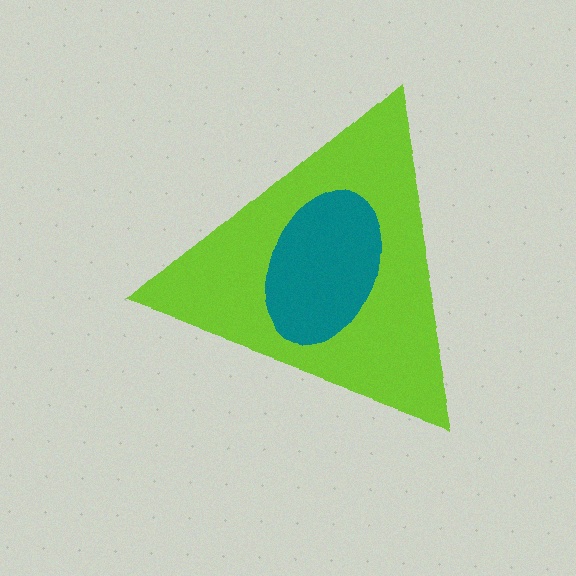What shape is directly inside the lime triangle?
The teal ellipse.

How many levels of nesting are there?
2.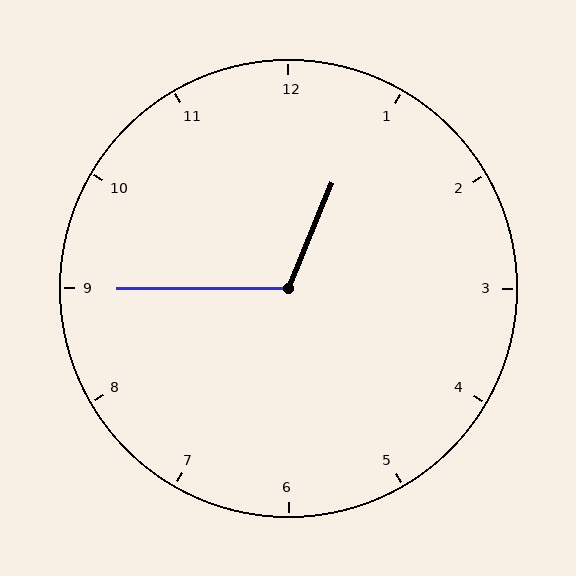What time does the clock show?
12:45.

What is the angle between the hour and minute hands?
Approximately 112 degrees.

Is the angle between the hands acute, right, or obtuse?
It is obtuse.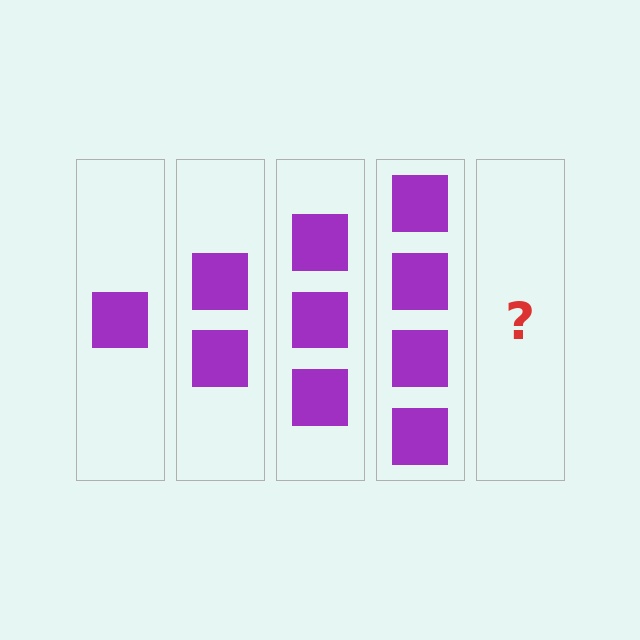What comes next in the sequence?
The next element should be 5 squares.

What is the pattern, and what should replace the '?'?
The pattern is that each step adds one more square. The '?' should be 5 squares.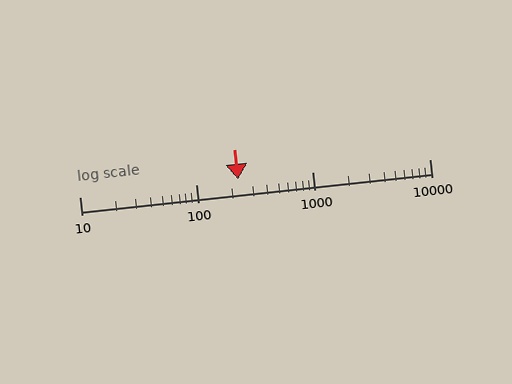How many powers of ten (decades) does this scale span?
The scale spans 3 decades, from 10 to 10000.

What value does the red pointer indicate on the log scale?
The pointer indicates approximately 230.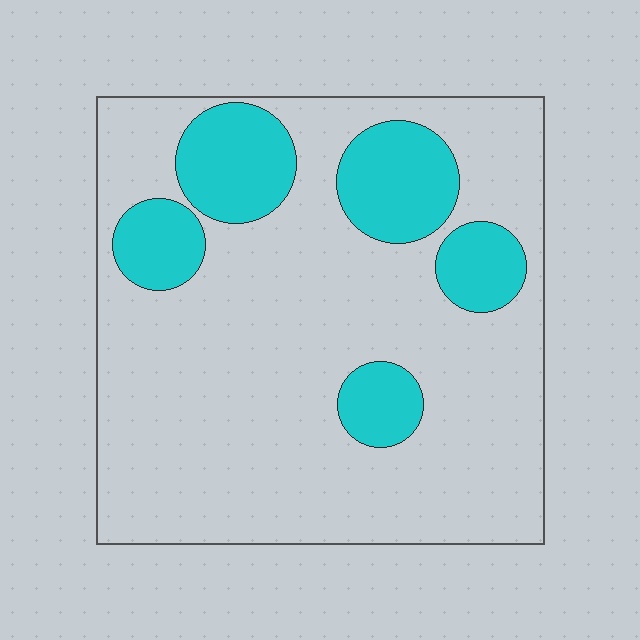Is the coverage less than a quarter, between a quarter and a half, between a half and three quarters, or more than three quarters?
Less than a quarter.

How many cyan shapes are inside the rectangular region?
5.